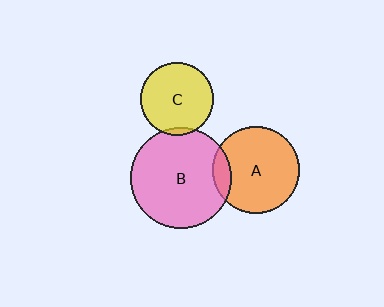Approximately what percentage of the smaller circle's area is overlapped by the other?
Approximately 10%.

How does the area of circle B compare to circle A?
Approximately 1.3 times.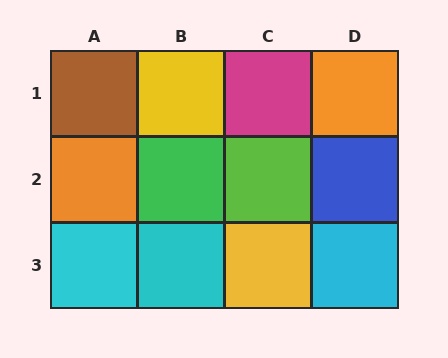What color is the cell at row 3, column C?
Yellow.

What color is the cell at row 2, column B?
Green.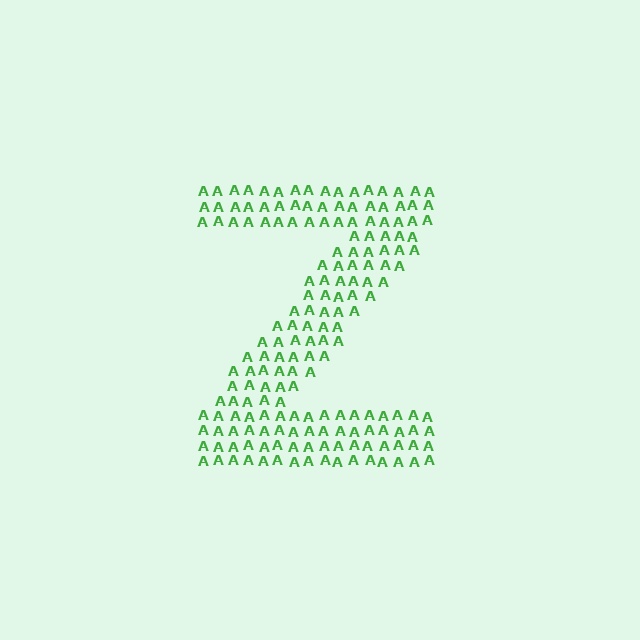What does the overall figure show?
The overall figure shows the letter Z.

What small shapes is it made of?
It is made of small letter A's.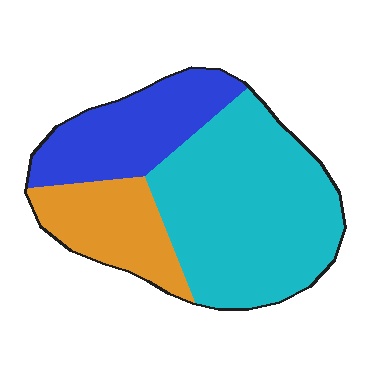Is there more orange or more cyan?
Cyan.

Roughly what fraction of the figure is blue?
Blue covers roughly 25% of the figure.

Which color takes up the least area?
Orange, at roughly 20%.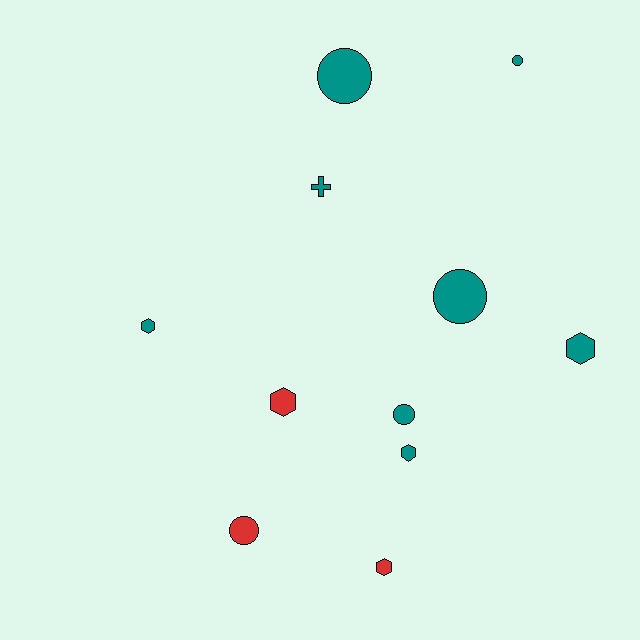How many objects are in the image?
There are 11 objects.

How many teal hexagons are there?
There are 3 teal hexagons.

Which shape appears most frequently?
Hexagon, with 5 objects.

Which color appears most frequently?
Teal, with 8 objects.